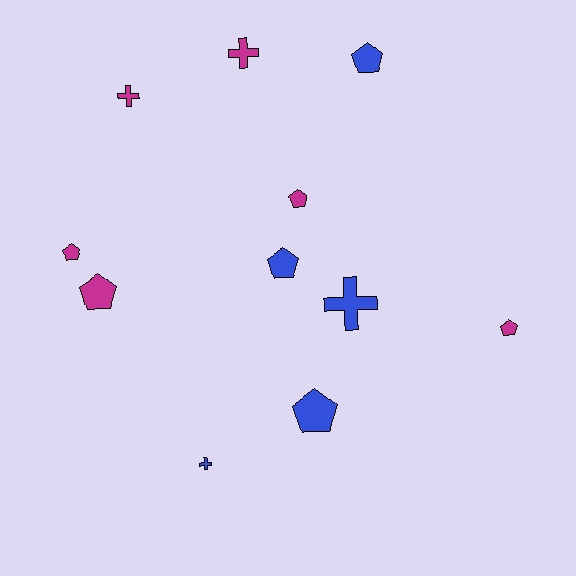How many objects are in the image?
There are 11 objects.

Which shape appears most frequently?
Pentagon, with 7 objects.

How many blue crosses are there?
There are 2 blue crosses.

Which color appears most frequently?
Magenta, with 6 objects.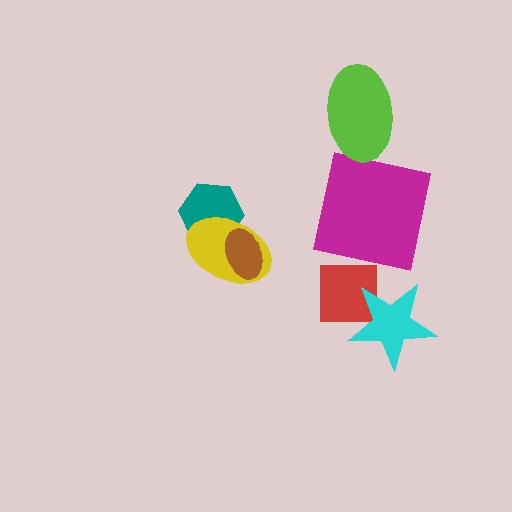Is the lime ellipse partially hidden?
No, no other shape covers it.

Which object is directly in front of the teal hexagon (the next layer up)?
The yellow ellipse is directly in front of the teal hexagon.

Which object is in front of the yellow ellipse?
The brown ellipse is in front of the yellow ellipse.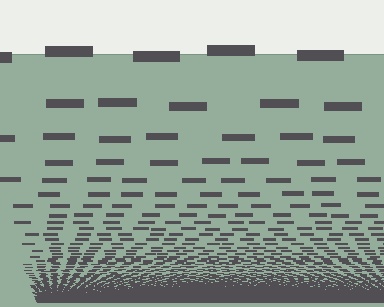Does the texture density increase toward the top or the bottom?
Density increases toward the bottom.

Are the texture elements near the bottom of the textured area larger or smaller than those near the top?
Smaller. The gradient is inverted — elements near the bottom are smaller and denser.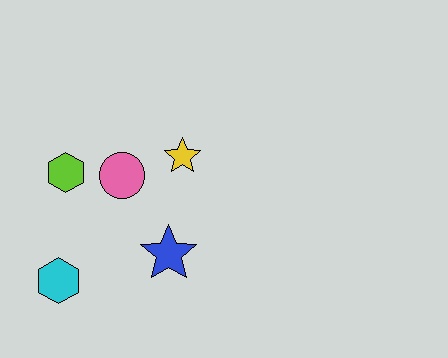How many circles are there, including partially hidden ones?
There is 1 circle.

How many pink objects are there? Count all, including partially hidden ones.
There is 1 pink object.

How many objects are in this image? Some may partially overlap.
There are 5 objects.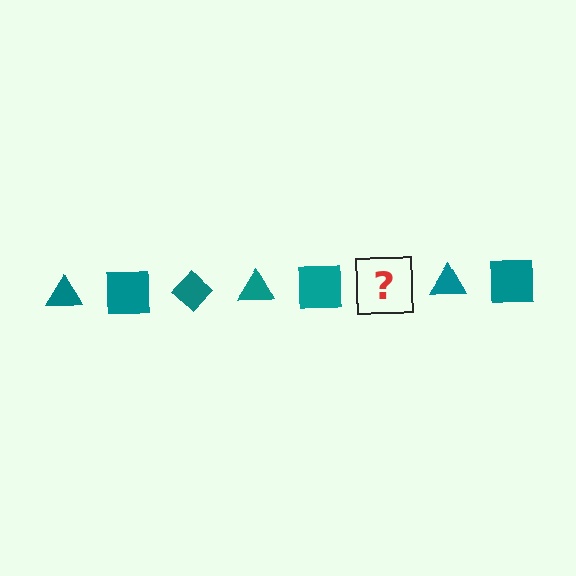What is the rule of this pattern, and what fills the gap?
The rule is that the pattern cycles through triangle, square, diamond shapes in teal. The gap should be filled with a teal diamond.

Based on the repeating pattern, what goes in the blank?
The blank should be a teal diamond.